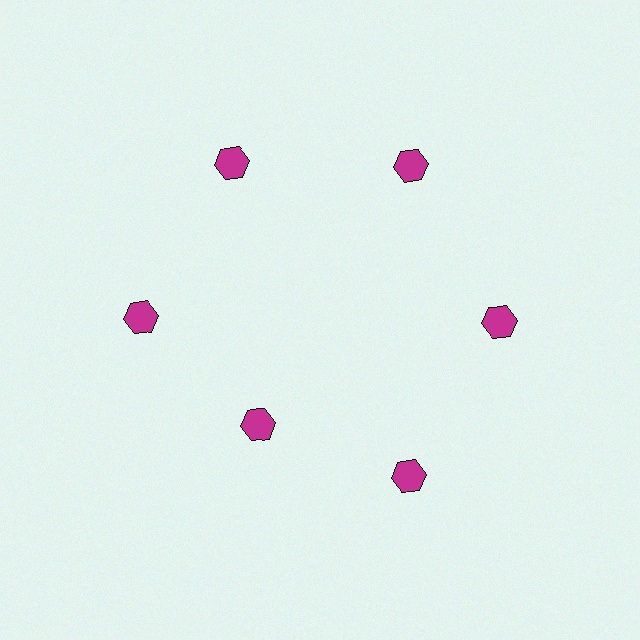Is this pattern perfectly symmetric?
No. The 6 magenta hexagons are arranged in a ring, but one element near the 7 o'clock position is pulled inward toward the center, breaking the 6-fold rotational symmetry.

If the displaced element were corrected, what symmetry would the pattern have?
It would have 6-fold rotational symmetry — the pattern would map onto itself every 60 degrees.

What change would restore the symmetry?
The symmetry would be restored by moving it outward, back onto the ring so that all 6 hexagons sit at equal angles and equal distance from the center.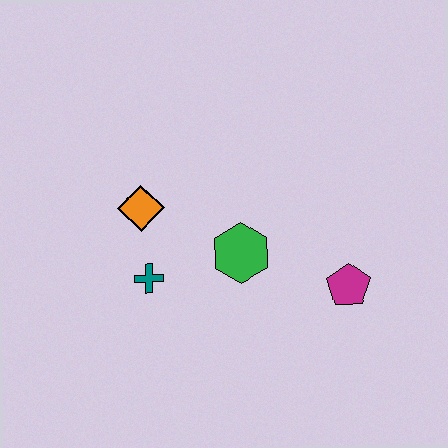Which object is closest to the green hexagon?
The teal cross is closest to the green hexagon.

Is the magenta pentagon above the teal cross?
No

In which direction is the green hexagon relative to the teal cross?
The green hexagon is to the right of the teal cross.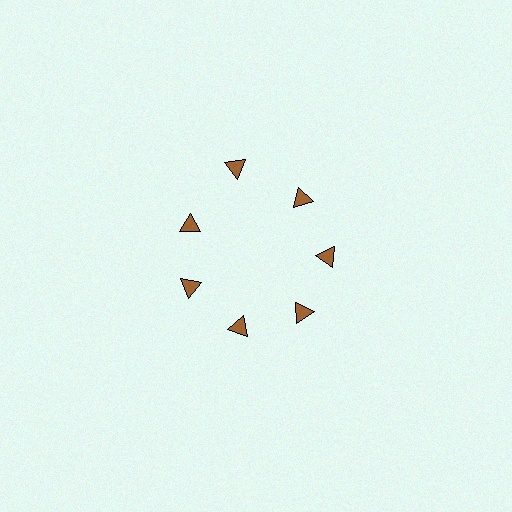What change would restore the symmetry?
The symmetry would be restored by moving it inward, back onto the ring so that all 7 triangles sit at equal angles and equal distance from the center.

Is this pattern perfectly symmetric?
No. The 7 brown triangles are arranged in a ring, but one element near the 12 o'clock position is pushed outward from the center, breaking the 7-fold rotational symmetry.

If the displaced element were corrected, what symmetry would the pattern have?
It would have 7-fold rotational symmetry — the pattern would map onto itself every 51 degrees.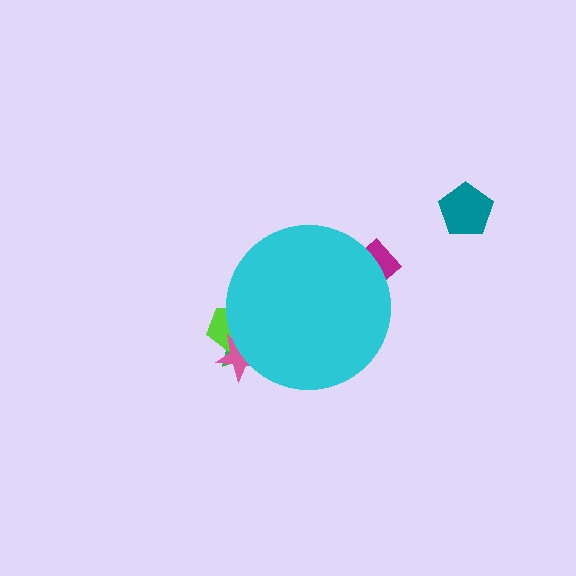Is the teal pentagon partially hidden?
No, the teal pentagon is fully visible.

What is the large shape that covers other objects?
A cyan circle.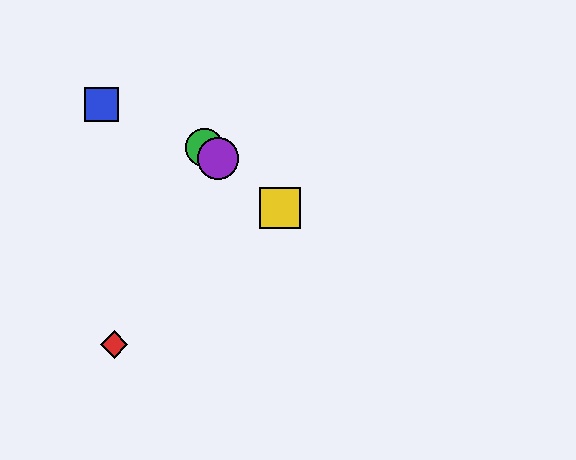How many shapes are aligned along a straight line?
3 shapes (the green circle, the yellow square, the purple circle) are aligned along a straight line.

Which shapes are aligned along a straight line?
The green circle, the yellow square, the purple circle are aligned along a straight line.